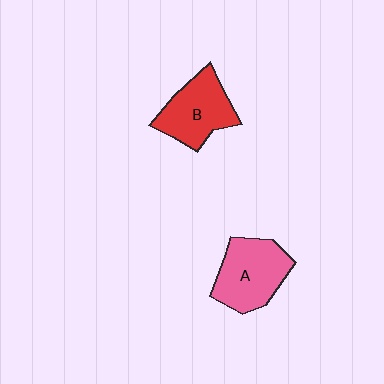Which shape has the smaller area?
Shape B (red).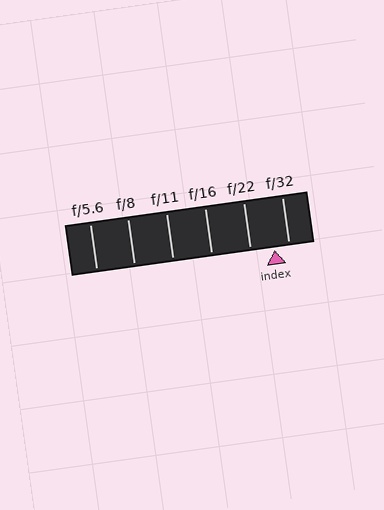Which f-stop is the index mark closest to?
The index mark is closest to f/32.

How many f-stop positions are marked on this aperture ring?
There are 6 f-stop positions marked.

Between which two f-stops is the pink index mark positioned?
The index mark is between f/22 and f/32.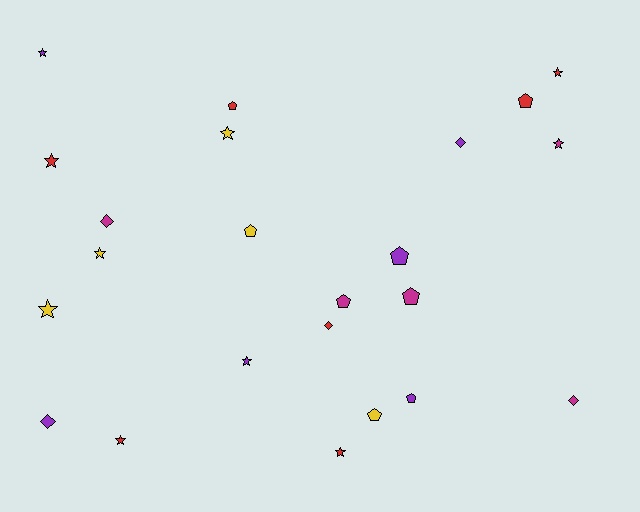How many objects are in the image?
There are 23 objects.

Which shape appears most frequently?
Star, with 10 objects.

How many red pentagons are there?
There are 2 red pentagons.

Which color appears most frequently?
Red, with 7 objects.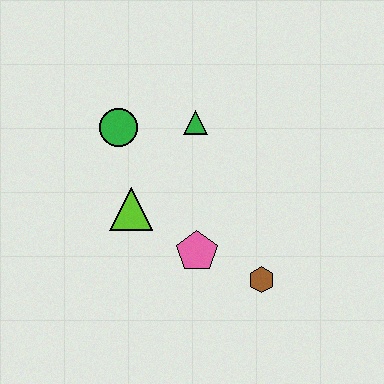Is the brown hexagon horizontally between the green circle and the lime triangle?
No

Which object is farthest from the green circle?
The brown hexagon is farthest from the green circle.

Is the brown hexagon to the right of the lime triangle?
Yes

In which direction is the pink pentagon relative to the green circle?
The pink pentagon is below the green circle.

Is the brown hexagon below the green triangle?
Yes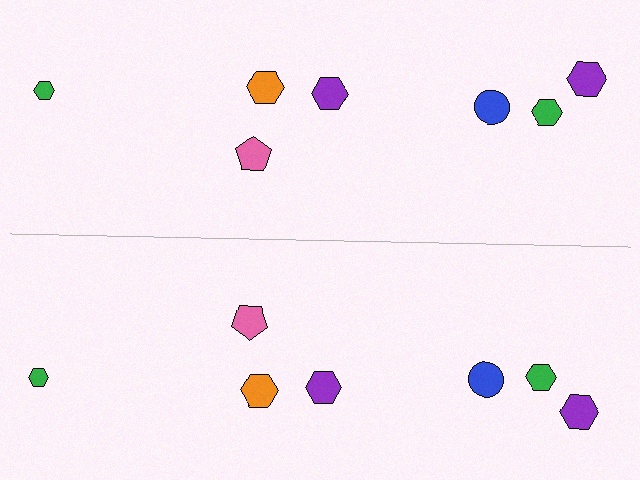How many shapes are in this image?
There are 14 shapes in this image.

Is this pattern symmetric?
Yes, this pattern has bilateral (reflection) symmetry.